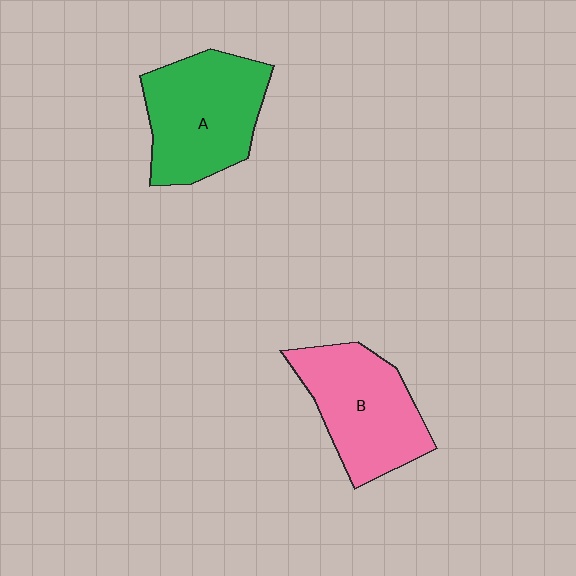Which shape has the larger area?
Shape A (green).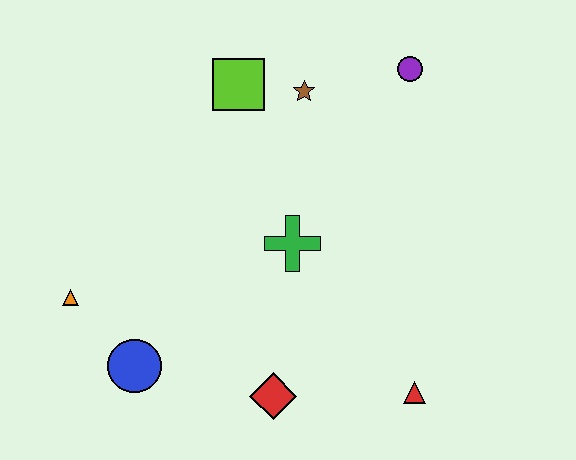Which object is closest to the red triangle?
The red diamond is closest to the red triangle.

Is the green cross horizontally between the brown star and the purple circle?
No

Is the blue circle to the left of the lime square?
Yes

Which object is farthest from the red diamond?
The purple circle is farthest from the red diamond.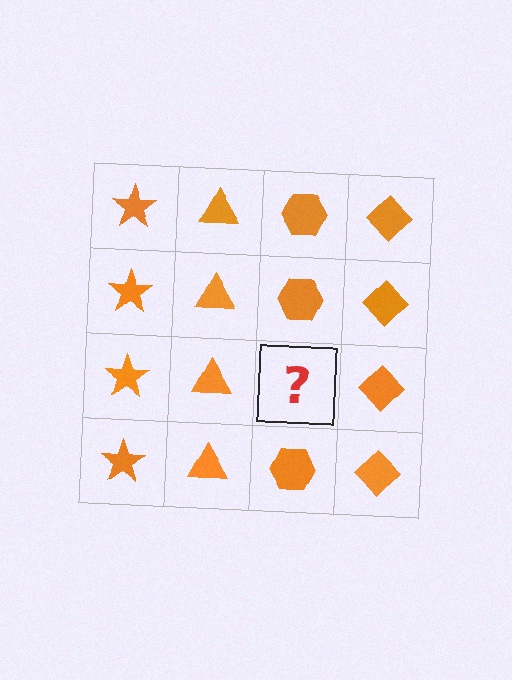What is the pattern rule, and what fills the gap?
The rule is that each column has a consistent shape. The gap should be filled with an orange hexagon.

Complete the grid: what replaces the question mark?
The question mark should be replaced with an orange hexagon.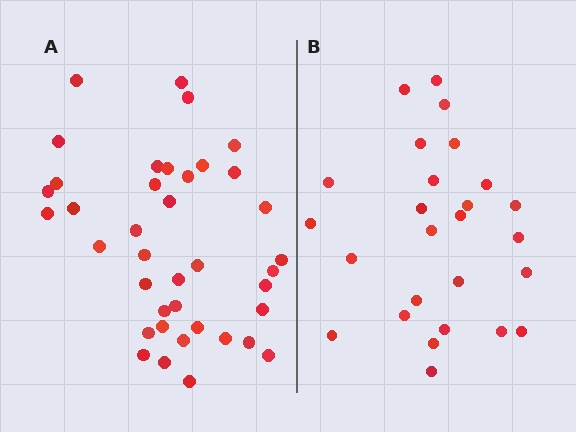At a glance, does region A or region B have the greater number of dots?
Region A (the left region) has more dots.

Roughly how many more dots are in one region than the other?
Region A has approximately 15 more dots than region B.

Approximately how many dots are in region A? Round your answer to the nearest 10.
About 40 dots. (The exact count is 39, which rounds to 40.)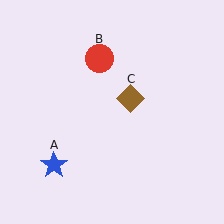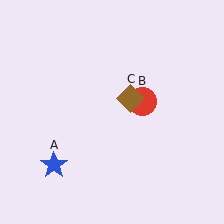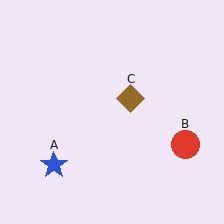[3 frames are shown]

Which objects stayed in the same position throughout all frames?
Blue star (object A) and brown diamond (object C) remained stationary.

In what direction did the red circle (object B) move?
The red circle (object B) moved down and to the right.